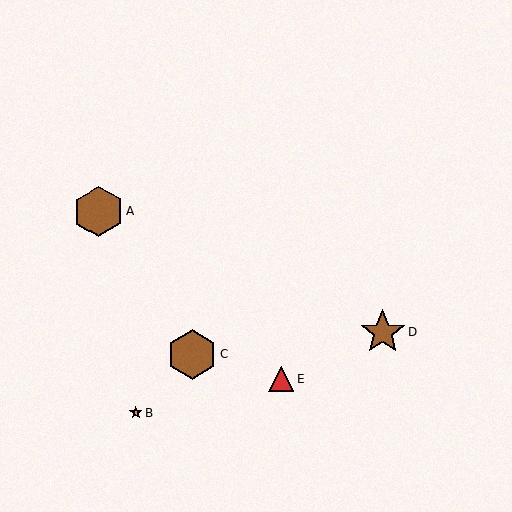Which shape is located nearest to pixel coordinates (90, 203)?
The brown hexagon (labeled A) at (98, 212) is nearest to that location.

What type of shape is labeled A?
Shape A is a brown hexagon.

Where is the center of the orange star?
The center of the orange star is at (136, 413).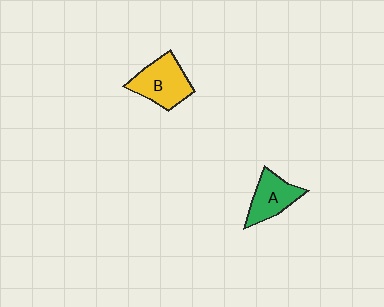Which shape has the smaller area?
Shape A (green).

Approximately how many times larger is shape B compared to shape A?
Approximately 1.2 times.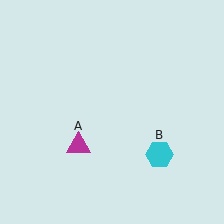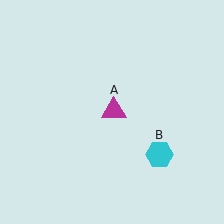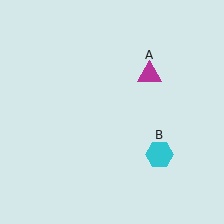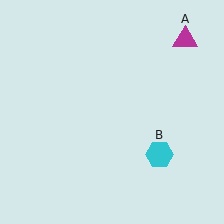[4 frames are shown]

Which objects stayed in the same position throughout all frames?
Cyan hexagon (object B) remained stationary.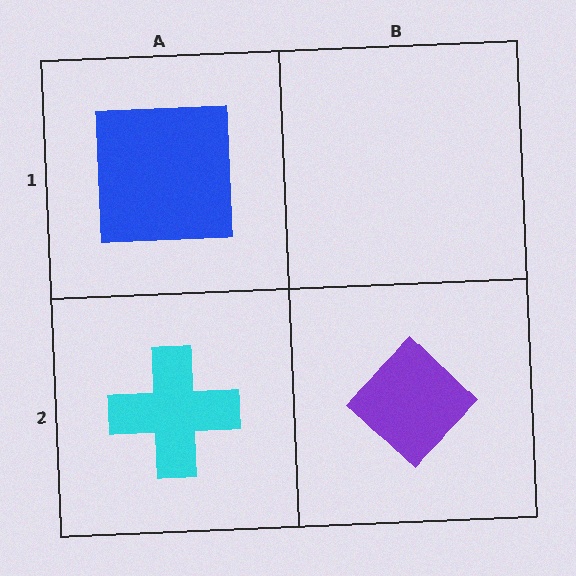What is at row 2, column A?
A cyan cross.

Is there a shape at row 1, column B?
No, that cell is empty.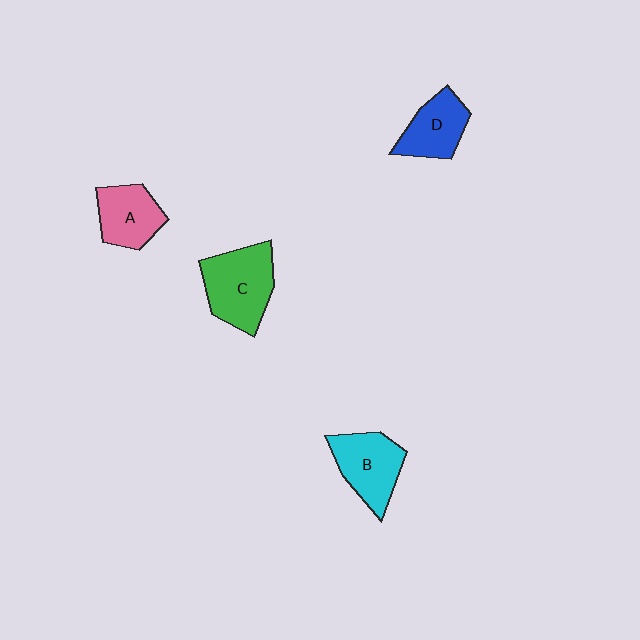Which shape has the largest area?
Shape C (green).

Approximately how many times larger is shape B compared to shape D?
Approximately 1.2 times.